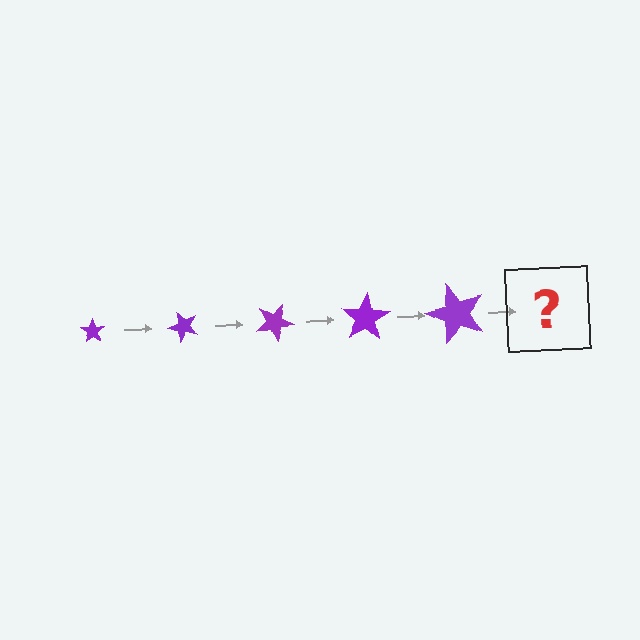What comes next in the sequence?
The next element should be a star, larger than the previous one and rotated 250 degrees from the start.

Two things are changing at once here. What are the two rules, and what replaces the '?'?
The two rules are that the star grows larger each step and it rotates 50 degrees each step. The '?' should be a star, larger than the previous one and rotated 250 degrees from the start.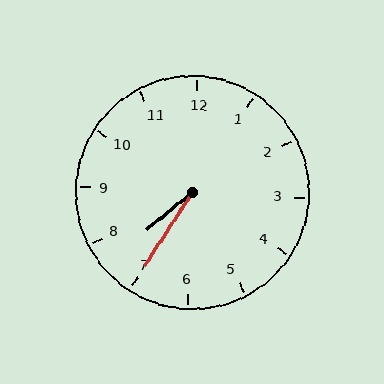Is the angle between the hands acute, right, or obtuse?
It is acute.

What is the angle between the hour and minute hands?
Approximately 18 degrees.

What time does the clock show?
7:35.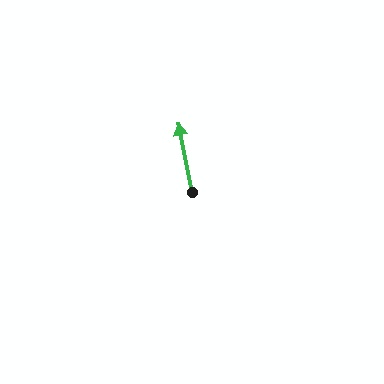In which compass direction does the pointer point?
North.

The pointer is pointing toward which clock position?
Roughly 12 o'clock.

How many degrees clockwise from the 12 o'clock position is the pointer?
Approximately 349 degrees.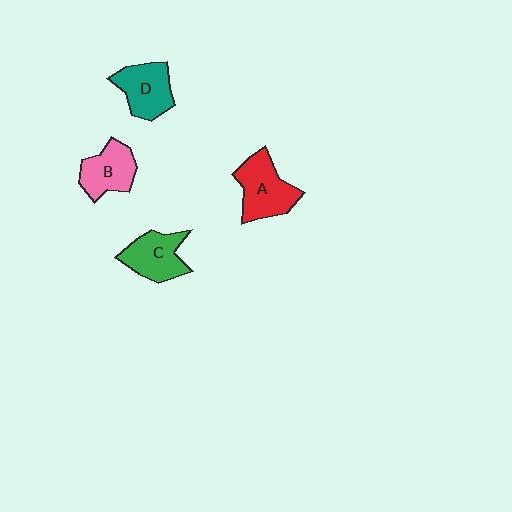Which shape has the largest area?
Shape A (red).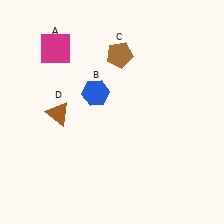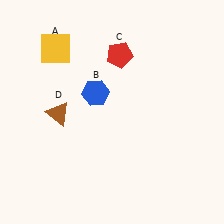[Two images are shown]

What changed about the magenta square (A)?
In Image 1, A is magenta. In Image 2, it changed to yellow.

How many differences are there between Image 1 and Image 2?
There are 2 differences between the two images.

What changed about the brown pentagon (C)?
In Image 1, C is brown. In Image 2, it changed to red.